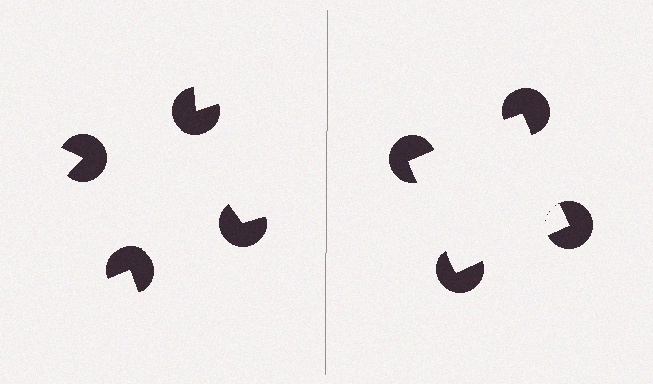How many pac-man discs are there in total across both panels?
8 — 4 on each side.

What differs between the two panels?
The pac-man discs are positioned identically on both sides; only the wedge orientations differ. On the right they align to a square; on the left they are misaligned.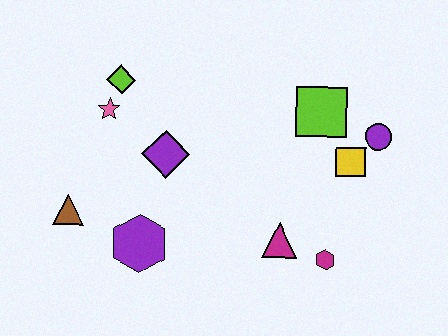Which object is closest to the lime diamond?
The pink star is closest to the lime diamond.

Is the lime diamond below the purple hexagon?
No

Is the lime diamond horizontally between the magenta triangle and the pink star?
Yes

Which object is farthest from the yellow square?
The brown triangle is farthest from the yellow square.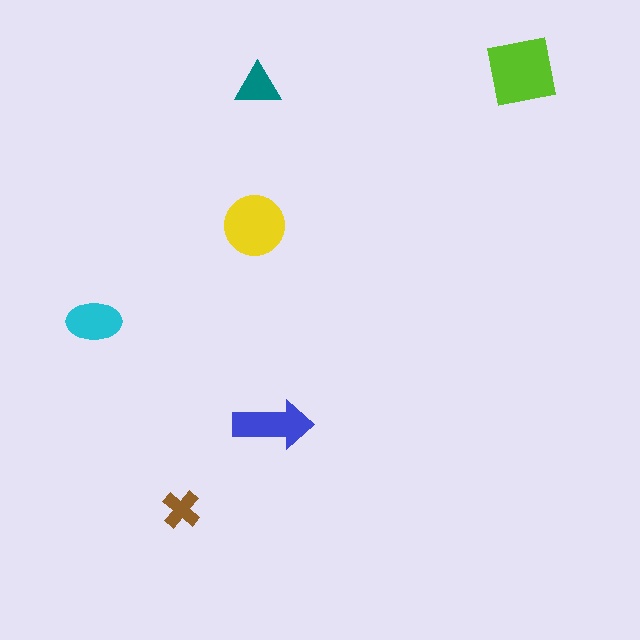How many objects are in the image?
There are 6 objects in the image.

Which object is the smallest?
The brown cross.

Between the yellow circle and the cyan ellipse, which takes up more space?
The yellow circle.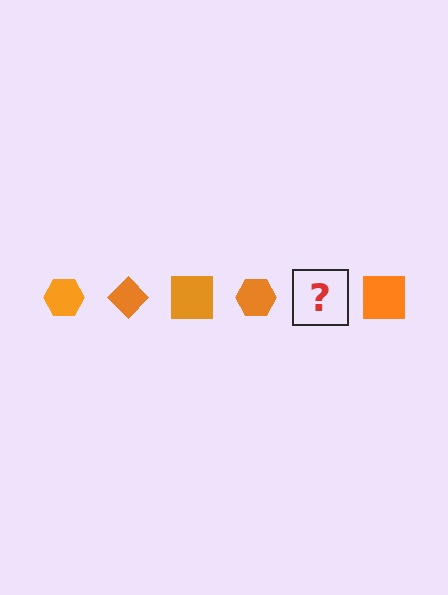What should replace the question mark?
The question mark should be replaced with an orange diamond.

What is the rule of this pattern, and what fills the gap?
The rule is that the pattern cycles through hexagon, diamond, square shapes in orange. The gap should be filled with an orange diamond.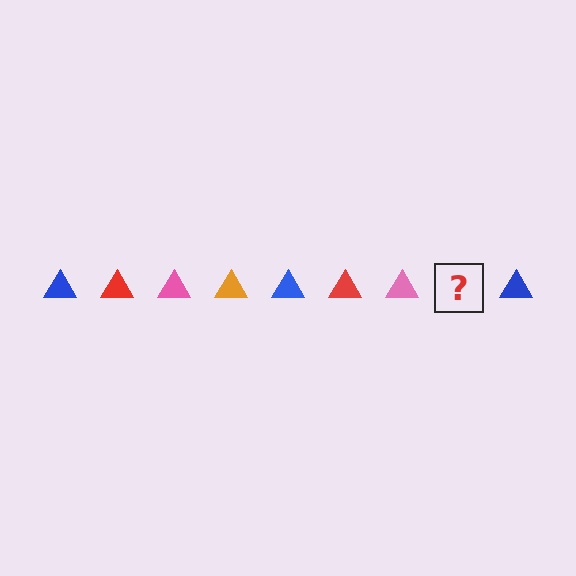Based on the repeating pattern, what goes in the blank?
The blank should be an orange triangle.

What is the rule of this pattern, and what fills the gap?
The rule is that the pattern cycles through blue, red, pink, orange triangles. The gap should be filled with an orange triangle.